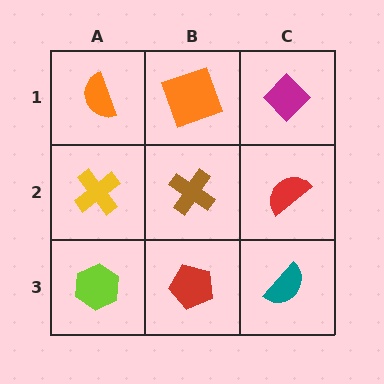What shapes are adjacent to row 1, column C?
A red semicircle (row 2, column C), an orange square (row 1, column B).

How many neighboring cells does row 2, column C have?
3.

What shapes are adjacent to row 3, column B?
A brown cross (row 2, column B), a lime hexagon (row 3, column A), a teal semicircle (row 3, column C).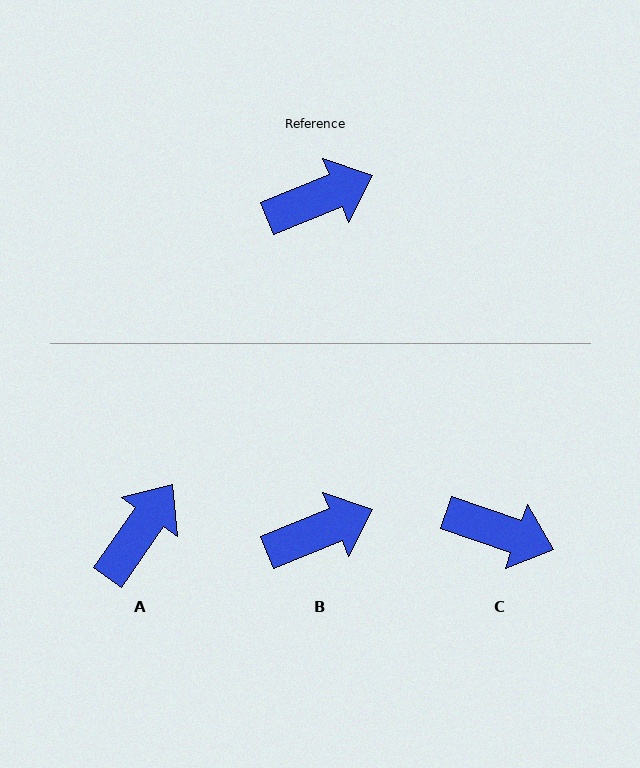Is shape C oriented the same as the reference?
No, it is off by about 41 degrees.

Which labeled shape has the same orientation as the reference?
B.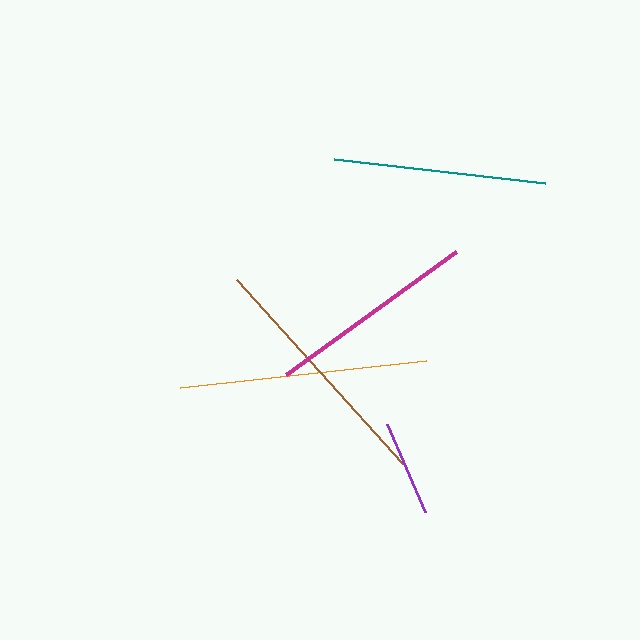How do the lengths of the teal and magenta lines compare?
The teal and magenta lines are approximately the same length.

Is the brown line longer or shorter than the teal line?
The brown line is longer than the teal line.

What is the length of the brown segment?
The brown segment is approximately 248 pixels long.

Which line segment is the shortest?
The purple line is the shortest at approximately 96 pixels.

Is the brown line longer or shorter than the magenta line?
The brown line is longer than the magenta line.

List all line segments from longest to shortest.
From longest to shortest: orange, brown, teal, magenta, purple.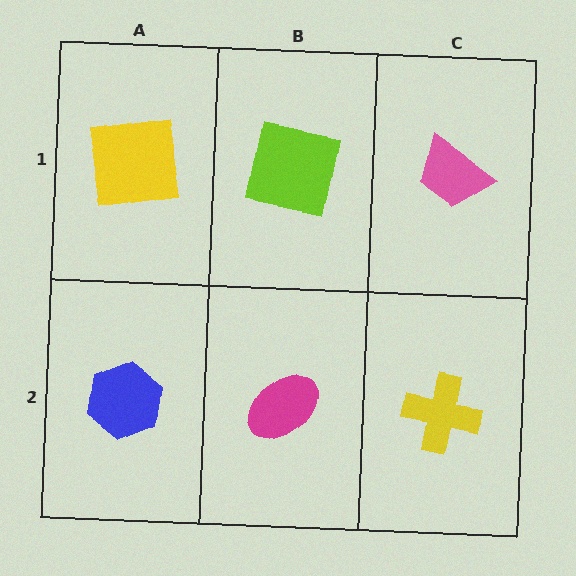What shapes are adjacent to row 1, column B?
A magenta ellipse (row 2, column B), a yellow square (row 1, column A), a pink trapezoid (row 1, column C).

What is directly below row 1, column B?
A magenta ellipse.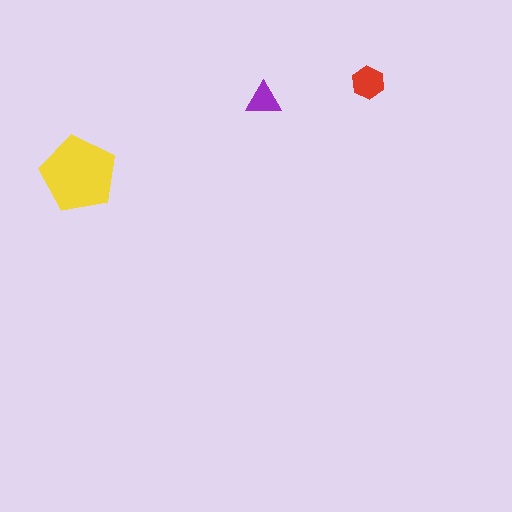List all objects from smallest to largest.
The purple triangle, the red hexagon, the yellow pentagon.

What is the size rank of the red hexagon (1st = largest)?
2nd.